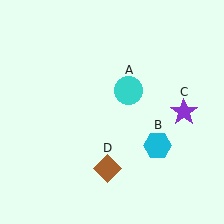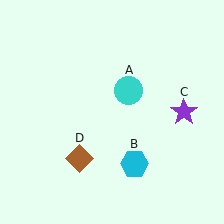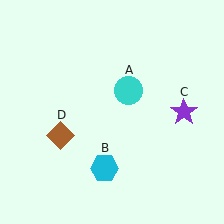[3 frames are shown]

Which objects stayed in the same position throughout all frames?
Cyan circle (object A) and purple star (object C) remained stationary.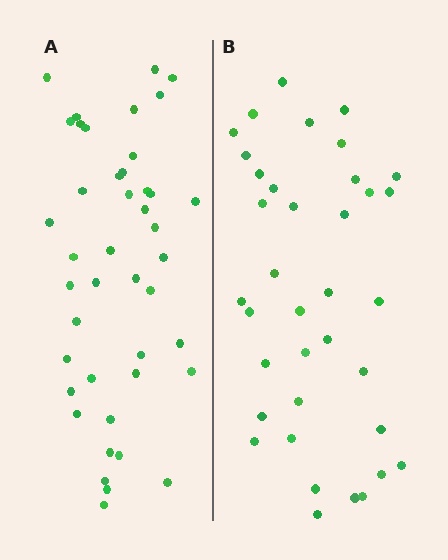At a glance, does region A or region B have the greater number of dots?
Region A (the left region) has more dots.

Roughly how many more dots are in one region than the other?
Region A has about 6 more dots than region B.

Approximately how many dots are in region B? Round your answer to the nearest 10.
About 40 dots. (The exact count is 37, which rounds to 40.)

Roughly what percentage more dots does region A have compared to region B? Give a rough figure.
About 15% more.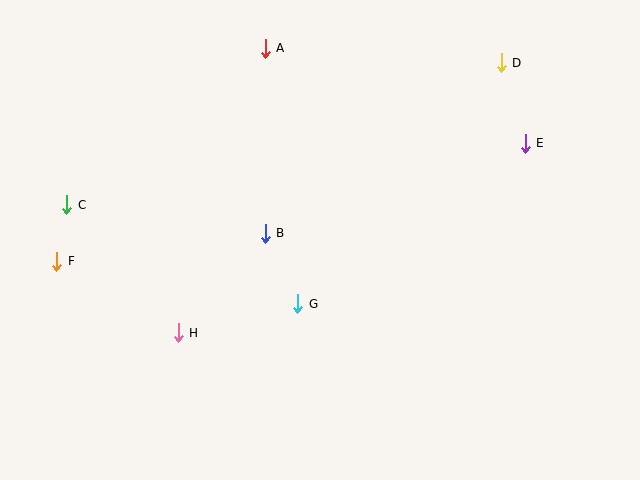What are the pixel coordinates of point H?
Point H is at (178, 333).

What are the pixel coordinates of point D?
Point D is at (501, 63).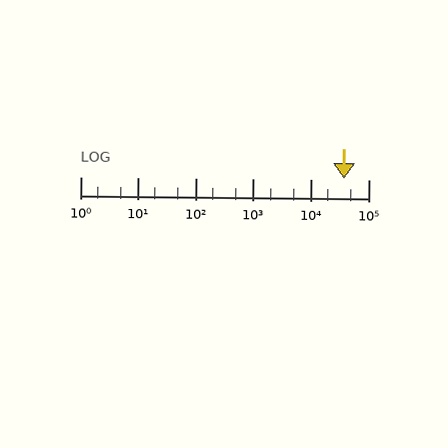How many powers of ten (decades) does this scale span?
The scale spans 5 decades, from 1 to 100000.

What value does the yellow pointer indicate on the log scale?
The pointer indicates approximately 38000.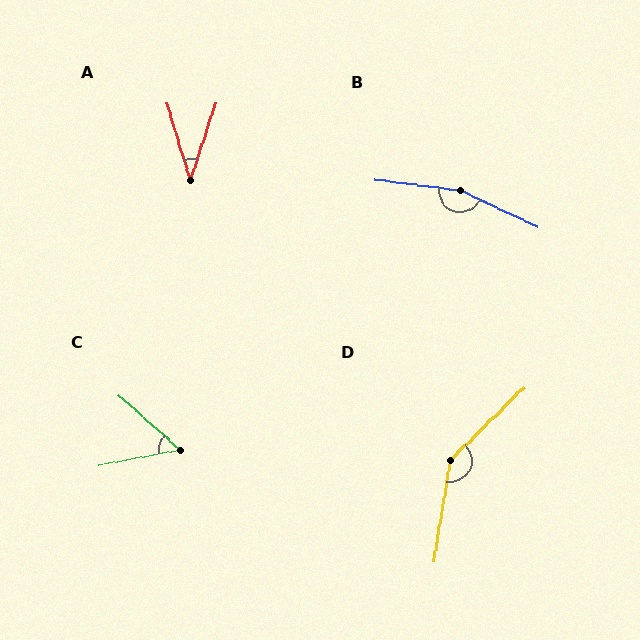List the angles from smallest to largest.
A (35°), C (53°), D (143°), B (162°).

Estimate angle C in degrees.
Approximately 53 degrees.